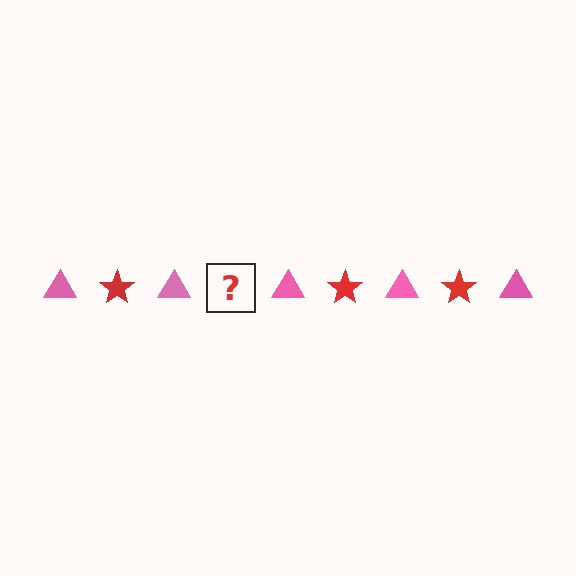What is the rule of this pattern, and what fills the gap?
The rule is that the pattern alternates between pink triangle and red star. The gap should be filled with a red star.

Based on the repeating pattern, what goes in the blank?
The blank should be a red star.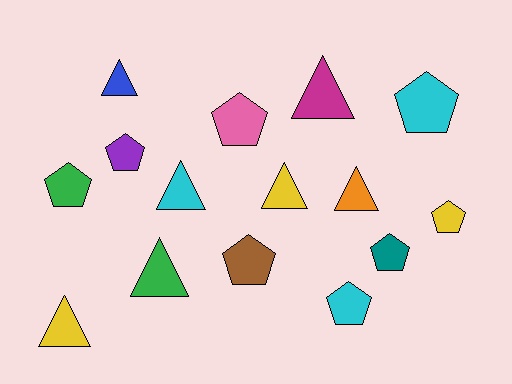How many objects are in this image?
There are 15 objects.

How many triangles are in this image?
There are 7 triangles.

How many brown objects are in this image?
There is 1 brown object.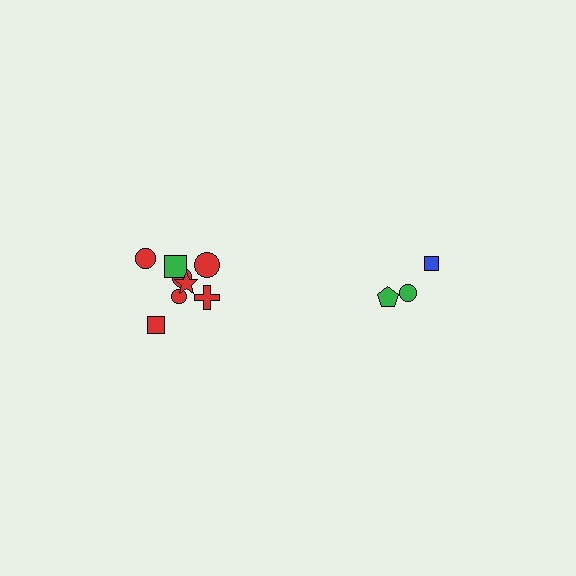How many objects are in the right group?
There are 3 objects.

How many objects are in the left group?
There are 8 objects.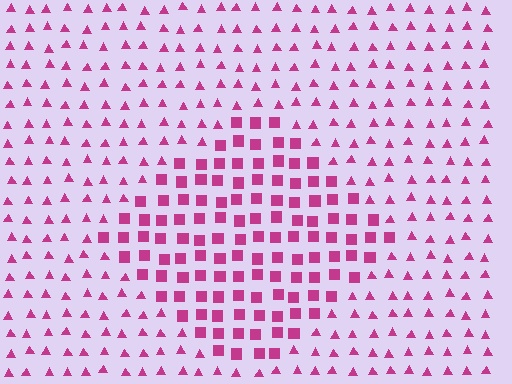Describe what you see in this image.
The image is filled with small magenta elements arranged in a uniform grid. A diamond-shaped region contains squares, while the surrounding area contains triangles. The boundary is defined purely by the change in element shape.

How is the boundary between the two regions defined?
The boundary is defined by a change in element shape: squares inside vs. triangles outside. All elements share the same color and spacing.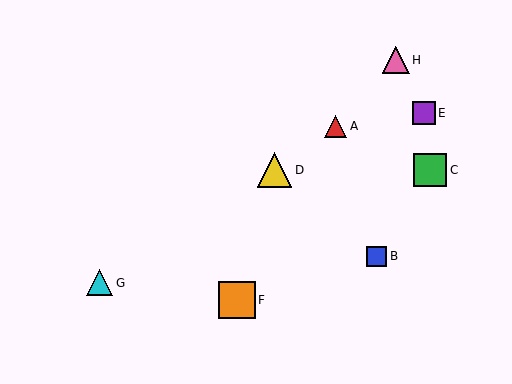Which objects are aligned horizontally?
Objects C, D are aligned horizontally.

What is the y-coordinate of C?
Object C is at y≈170.